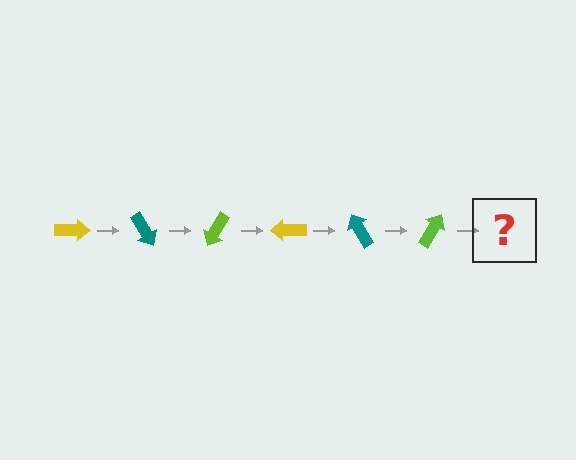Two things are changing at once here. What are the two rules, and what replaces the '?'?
The two rules are that it rotates 60 degrees each step and the color cycles through yellow, teal, and lime. The '?' should be a yellow arrow, rotated 360 degrees from the start.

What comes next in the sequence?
The next element should be a yellow arrow, rotated 360 degrees from the start.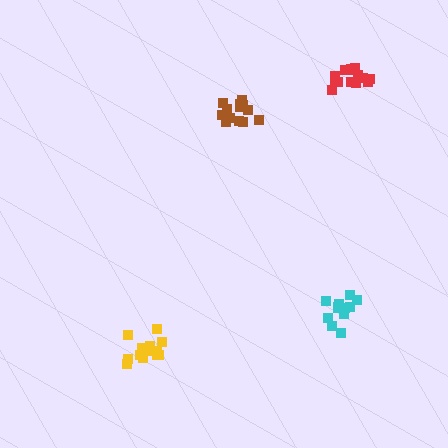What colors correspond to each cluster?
The clusters are colored: brown, red, yellow, cyan.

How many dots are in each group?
Group 1: 14 dots, Group 2: 13 dots, Group 3: 14 dots, Group 4: 11 dots (52 total).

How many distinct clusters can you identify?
There are 4 distinct clusters.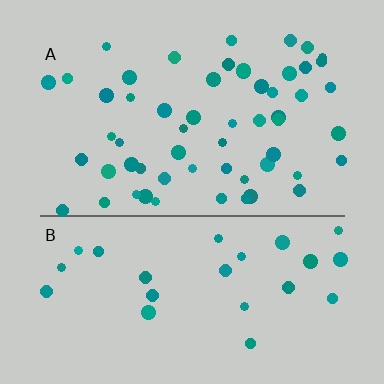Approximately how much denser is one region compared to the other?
Approximately 2.2× — region A over region B.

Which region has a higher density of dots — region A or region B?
A (the top).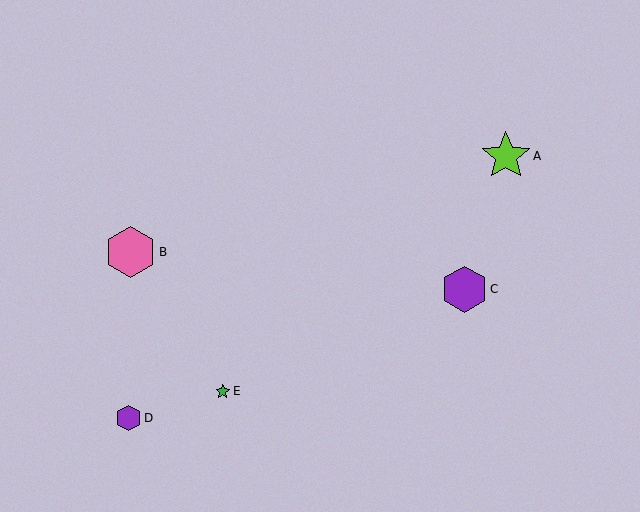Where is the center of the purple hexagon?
The center of the purple hexagon is at (128, 418).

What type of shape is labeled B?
Shape B is a pink hexagon.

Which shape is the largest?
The pink hexagon (labeled B) is the largest.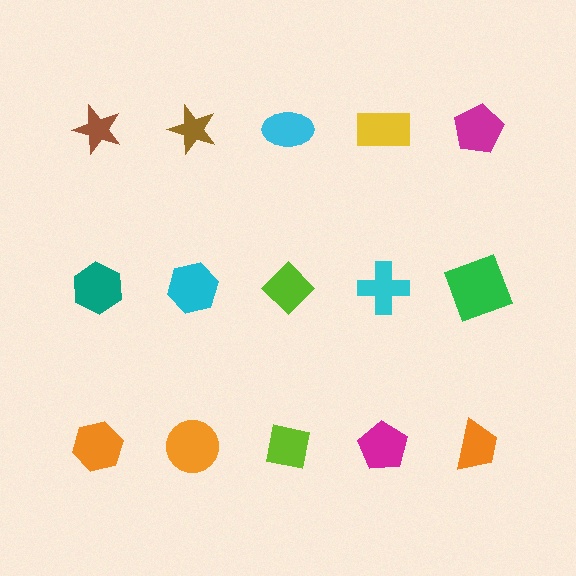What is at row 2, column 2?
A cyan hexagon.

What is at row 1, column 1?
A brown star.